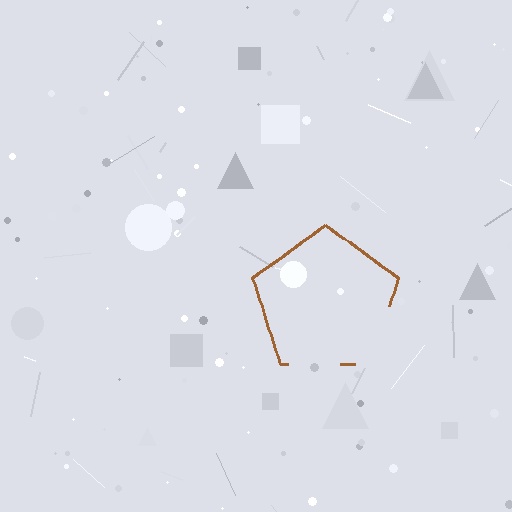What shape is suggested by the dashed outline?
The dashed outline suggests a pentagon.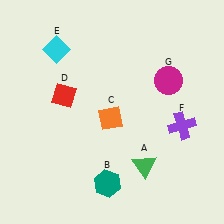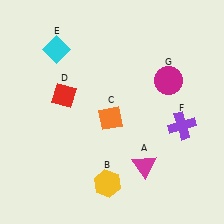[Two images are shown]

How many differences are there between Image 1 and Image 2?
There are 2 differences between the two images.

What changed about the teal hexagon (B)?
In Image 1, B is teal. In Image 2, it changed to yellow.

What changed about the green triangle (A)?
In Image 1, A is green. In Image 2, it changed to magenta.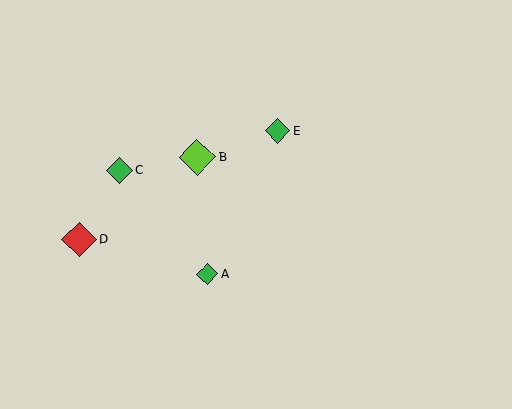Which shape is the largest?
The lime diamond (labeled B) is the largest.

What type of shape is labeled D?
Shape D is a red diamond.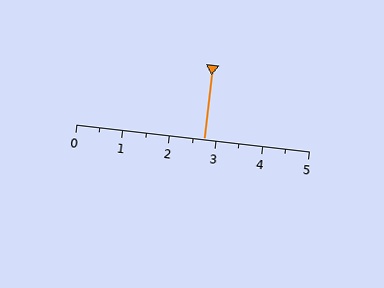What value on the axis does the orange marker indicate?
The marker indicates approximately 2.8.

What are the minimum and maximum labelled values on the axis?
The axis runs from 0 to 5.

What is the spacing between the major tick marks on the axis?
The major ticks are spaced 1 apart.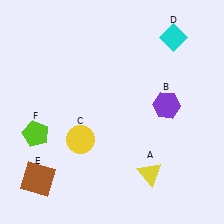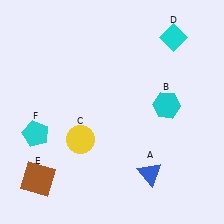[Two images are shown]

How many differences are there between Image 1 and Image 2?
There are 3 differences between the two images.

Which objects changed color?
A changed from yellow to blue. B changed from purple to cyan. F changed from lime to cyan.